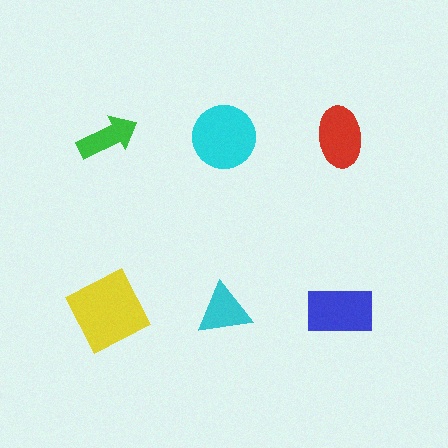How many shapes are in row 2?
3 shapes.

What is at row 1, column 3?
A red ellipse.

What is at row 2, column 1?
A yellow square.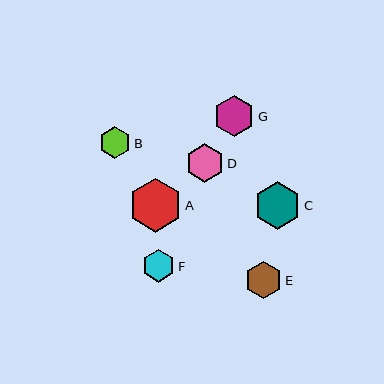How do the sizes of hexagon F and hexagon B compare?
Hexagon F and hexagon B are approximately the same size.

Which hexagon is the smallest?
Hexagon B is the smallest with a size of approximately 32 pixels.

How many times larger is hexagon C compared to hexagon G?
Hexagon C is approximately 1.1 times the size of hexagon G.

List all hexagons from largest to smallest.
From largest to smallest: A, C, G, D, E, F, B.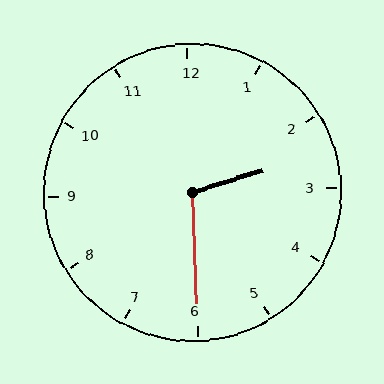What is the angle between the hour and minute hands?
Approximately 105 degrees.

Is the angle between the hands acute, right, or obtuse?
It is obtuse.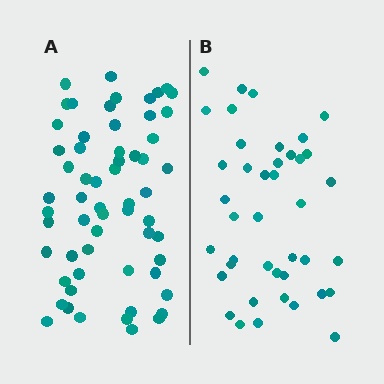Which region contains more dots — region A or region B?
Region A (the left region) has more dots.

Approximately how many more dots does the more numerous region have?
Region A has approximately 20 more dots than region B.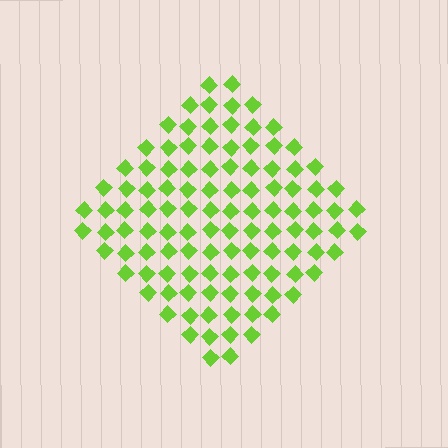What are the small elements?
The small elements are diamonds.